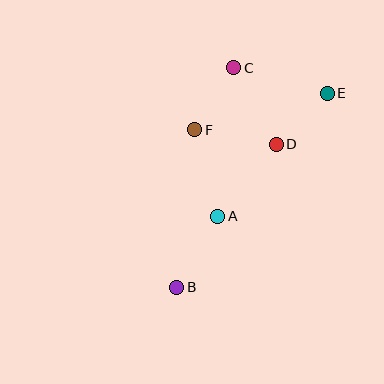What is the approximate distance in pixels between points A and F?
The distance between A and F is approximately 89 pixels.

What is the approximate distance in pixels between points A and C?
The distance between A and C is approximately 149 pixels.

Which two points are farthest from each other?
Points B and E are farthest from each other.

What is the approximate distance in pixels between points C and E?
The distance between C and E is approximately 97 pixels.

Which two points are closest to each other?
Points D and E are closest to each other.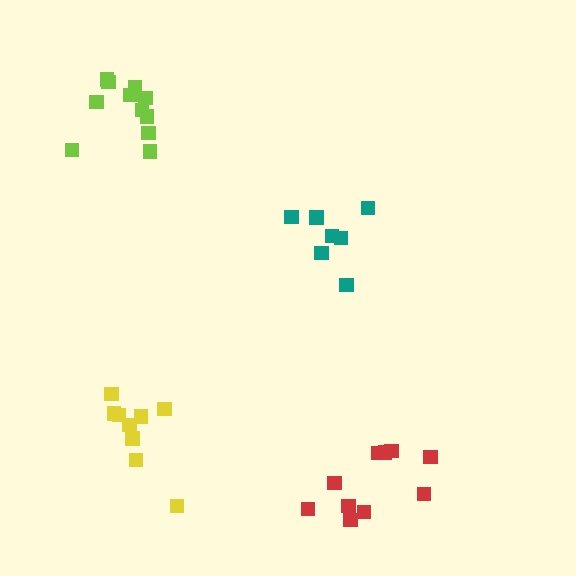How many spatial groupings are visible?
There are 4 spatial groupings.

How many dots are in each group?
Group 1: 9 dots, Group 2: 10 dots, Group 3: 7 dots, Group 4: 11 dots (37 total).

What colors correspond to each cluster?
The clusters are colored: yellow, red, teal, lime.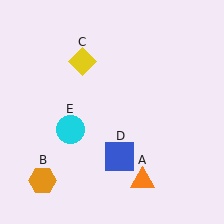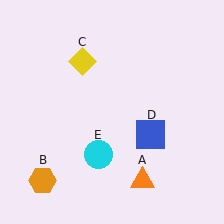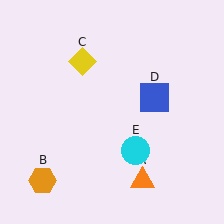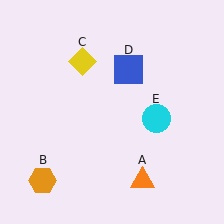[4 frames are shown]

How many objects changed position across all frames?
2 objects changed position: blue square (object D), cyan circle (object E).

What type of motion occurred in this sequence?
The blue square (object D), cyan circle (object E) rotated counterclockwise around the center of the scene.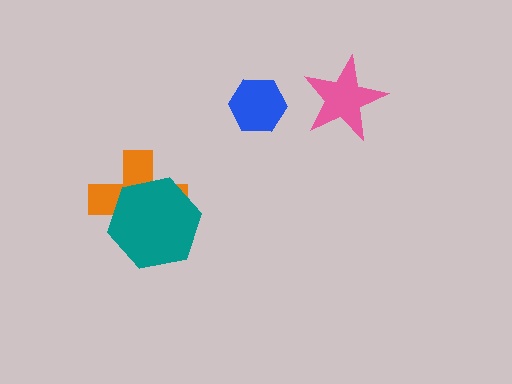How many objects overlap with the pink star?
0 objects overlap with the pink star.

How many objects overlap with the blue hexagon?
0 objects overlap with the blue hexagon.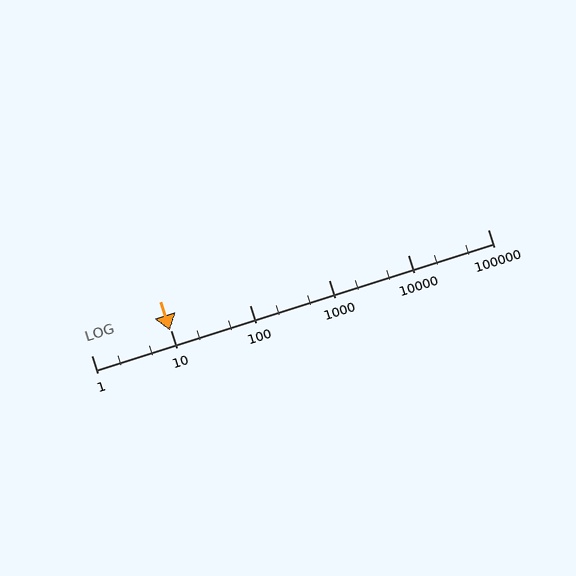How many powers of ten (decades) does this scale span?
The scale spans 5 decades, from 1 to 100000.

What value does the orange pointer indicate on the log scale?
The pointer indicates approximately 9.7.